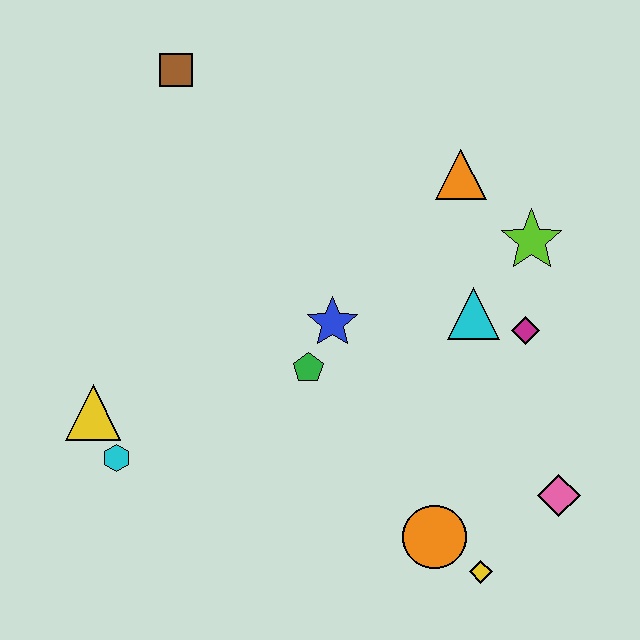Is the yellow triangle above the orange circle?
Yes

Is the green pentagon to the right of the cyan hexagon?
Yes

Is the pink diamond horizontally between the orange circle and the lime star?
No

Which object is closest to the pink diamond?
The yellow diamond is closest to the pink diamond.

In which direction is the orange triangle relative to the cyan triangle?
The orange triangle is above the cyan triangle.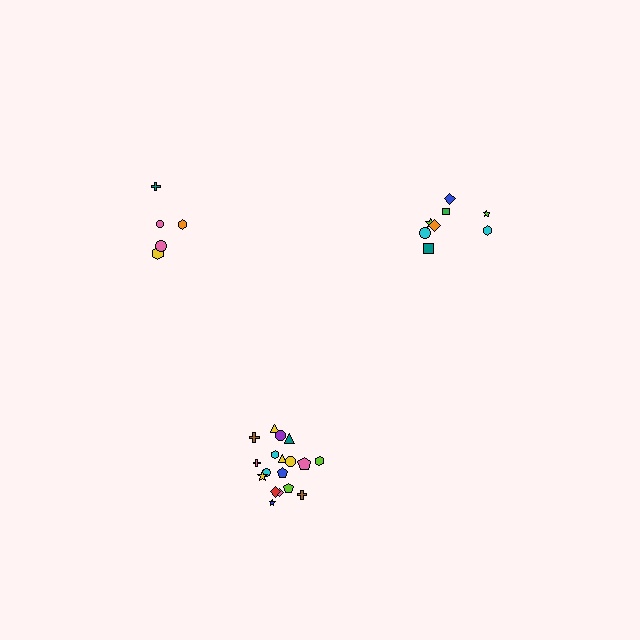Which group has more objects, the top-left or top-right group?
The top-right group.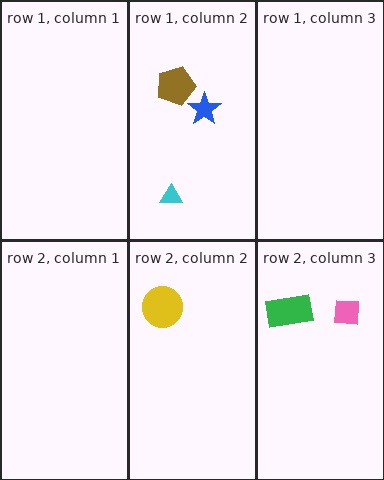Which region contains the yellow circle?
The row 2, column 2 region.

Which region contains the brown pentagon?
The row 1, column 2 region.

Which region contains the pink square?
The row 2, column 3 region.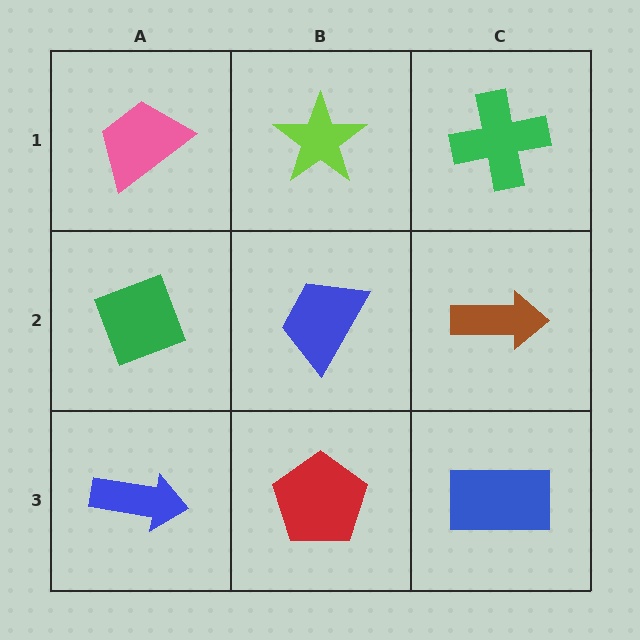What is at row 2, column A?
A green diamond.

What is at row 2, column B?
A blue trapezoid.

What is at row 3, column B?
A red pentagon.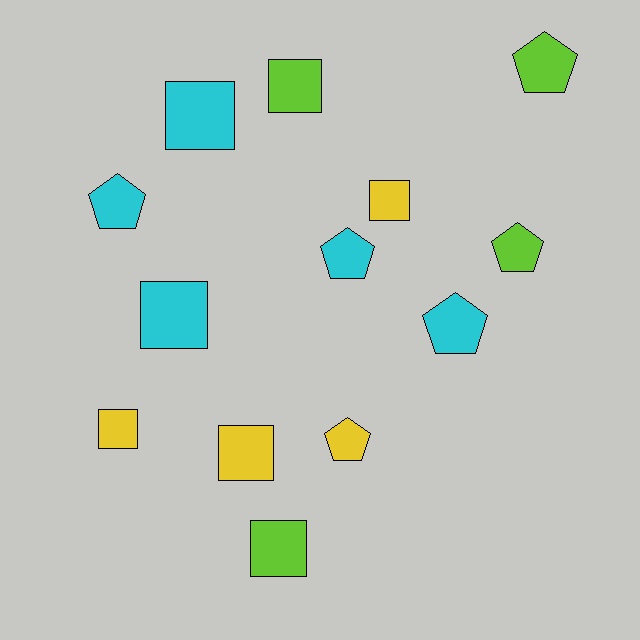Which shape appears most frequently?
Square, with 7 objects.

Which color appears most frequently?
Cyan, with 5 objects.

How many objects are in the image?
There are 13 objects.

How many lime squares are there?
There are 2 lime squares.